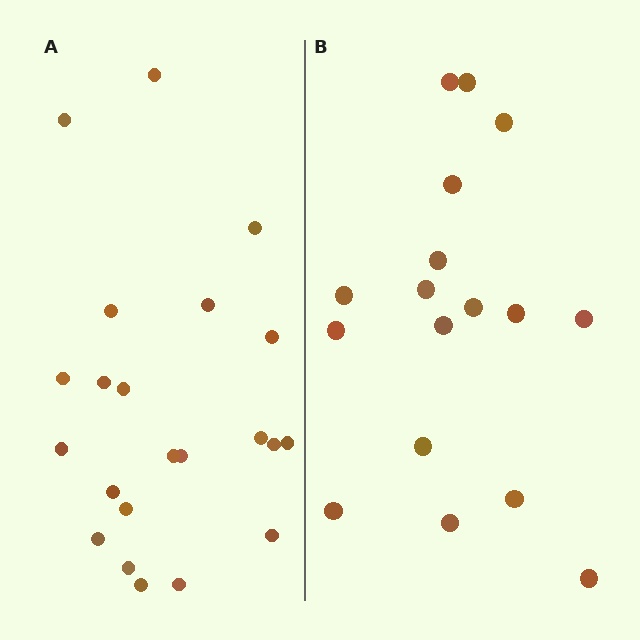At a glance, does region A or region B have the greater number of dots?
Region A (the left region) has more dots.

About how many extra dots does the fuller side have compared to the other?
Region A has about 5 more dots than region B.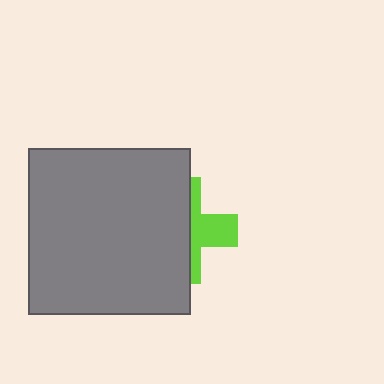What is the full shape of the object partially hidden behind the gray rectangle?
The partially hidden object is a lime cross.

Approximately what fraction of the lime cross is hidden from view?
Roughly 62% of the lime cross is hidden behind the gray rectangle.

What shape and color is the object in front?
The object in front is a gray rectangle.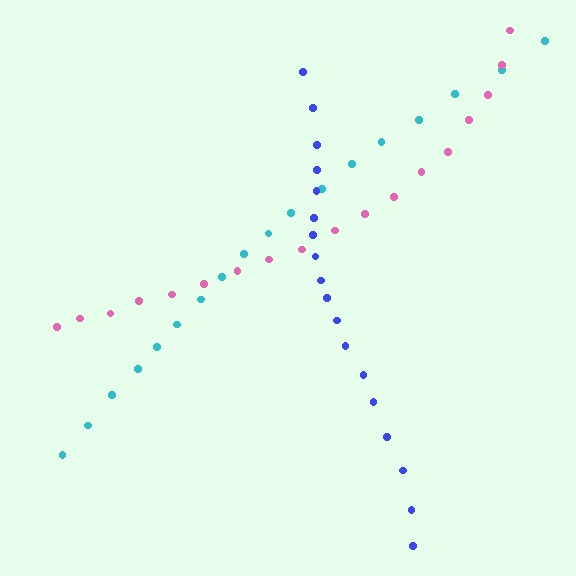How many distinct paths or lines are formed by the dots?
There are 3 distinct paths.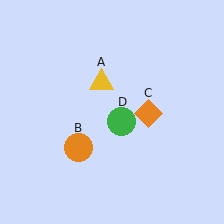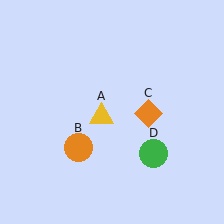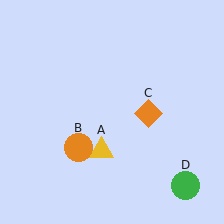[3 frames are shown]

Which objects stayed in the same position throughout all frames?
Orange circle (object B) and orange diamond (object C) remained stationary.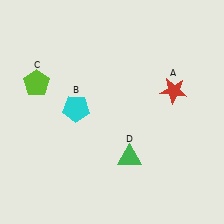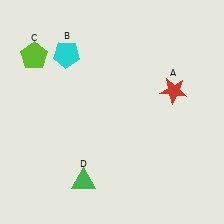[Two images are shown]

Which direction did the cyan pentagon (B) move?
The cyan pentagon (B) moved up.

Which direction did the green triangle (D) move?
The green triangle (D) moved left.